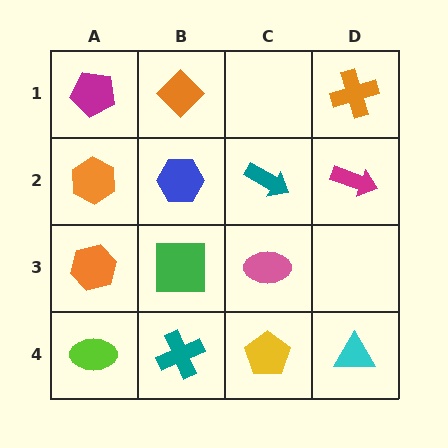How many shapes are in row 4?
4 shapes.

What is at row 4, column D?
A cyan triangle.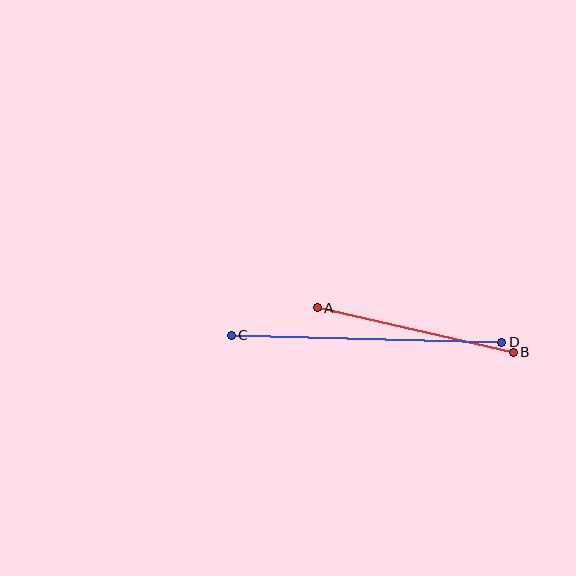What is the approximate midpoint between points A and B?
The midpoint is at approximately (415, 330) pixels.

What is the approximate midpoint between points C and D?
The midpoint is at approximately (366, 339) pixels.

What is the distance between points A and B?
The distance is approximately 201 pixels.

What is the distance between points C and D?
The distance is approximately 271 pixels.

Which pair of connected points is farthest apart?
Points C and D are farthest apart.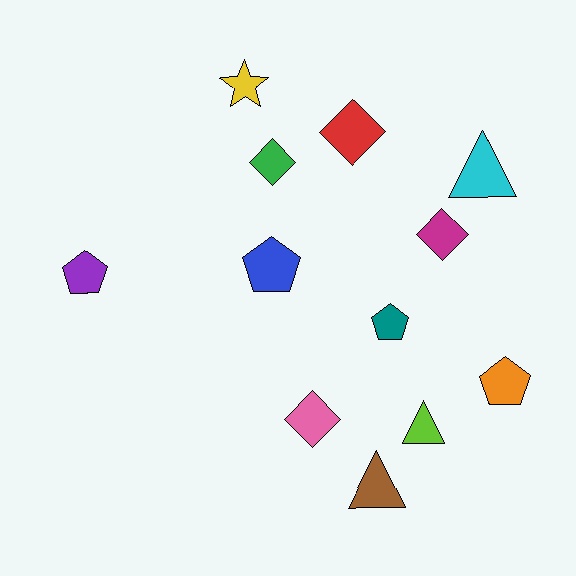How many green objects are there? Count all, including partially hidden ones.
There is 1 green object.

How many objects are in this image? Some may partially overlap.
There are 12 objects.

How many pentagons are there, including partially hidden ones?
There are 4 pentagons.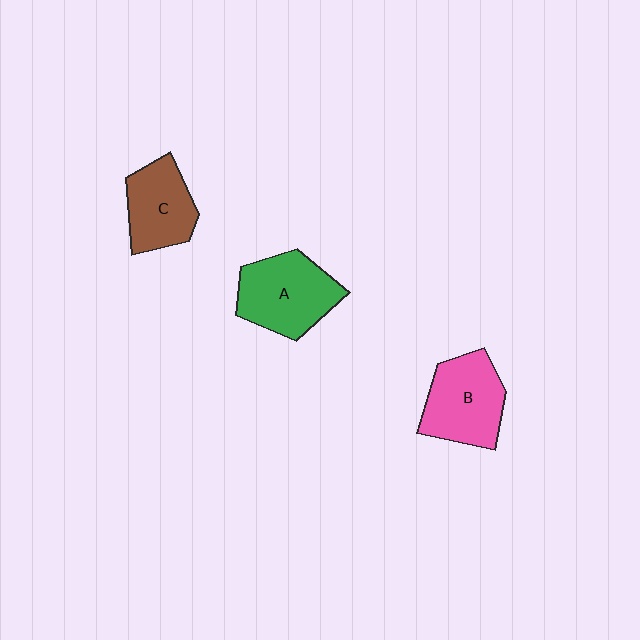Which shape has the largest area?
Shape A (green).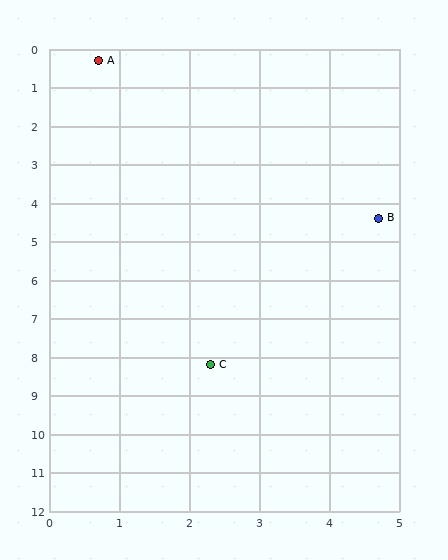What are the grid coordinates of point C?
Point C is at approximately (2.3, 8.2).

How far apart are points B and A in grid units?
Points B and A are about 5.7 grid units apart.